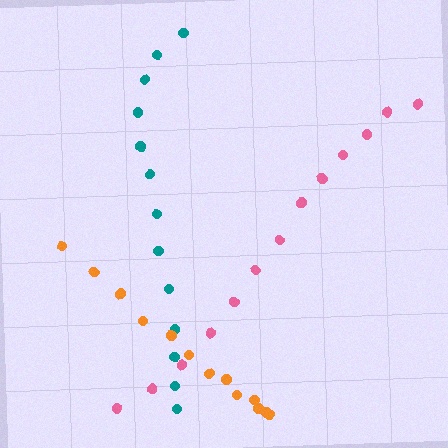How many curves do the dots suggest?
There are 3 distinct paths.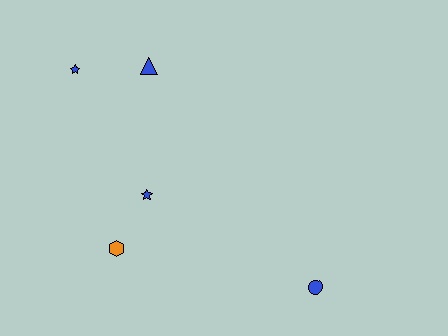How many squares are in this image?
There are no squares.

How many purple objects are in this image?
There are no purple objects.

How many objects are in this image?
There are 5 objects.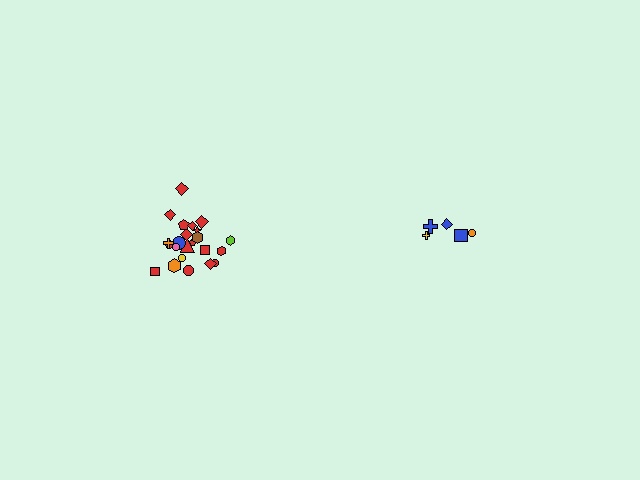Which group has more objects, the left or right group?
The left group.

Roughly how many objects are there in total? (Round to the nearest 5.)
Roughly 30 objects in total.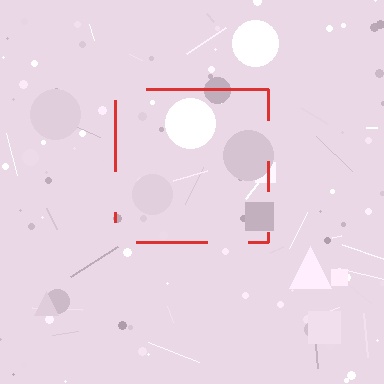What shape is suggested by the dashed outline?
The dashed outline suggests a square.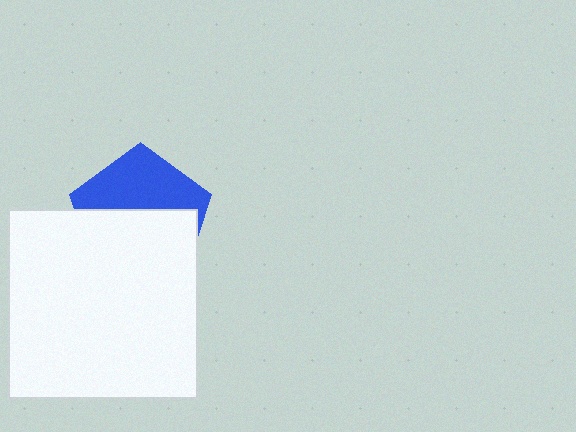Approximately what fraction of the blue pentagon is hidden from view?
Roughly 55% of the blue pentagon is hidden behind the white square.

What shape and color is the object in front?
The object in front is a white square.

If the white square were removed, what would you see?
You would see the complete blue pentagon.